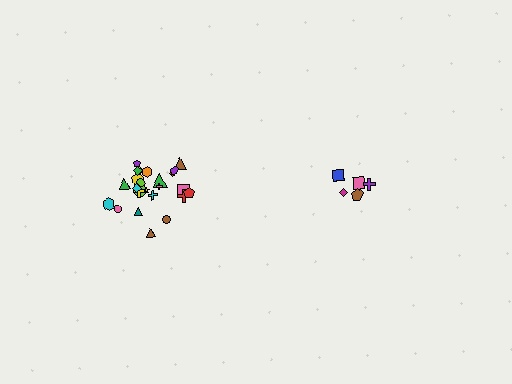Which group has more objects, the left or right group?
The left group.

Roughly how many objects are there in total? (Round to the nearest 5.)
Roughly 30 objects in total.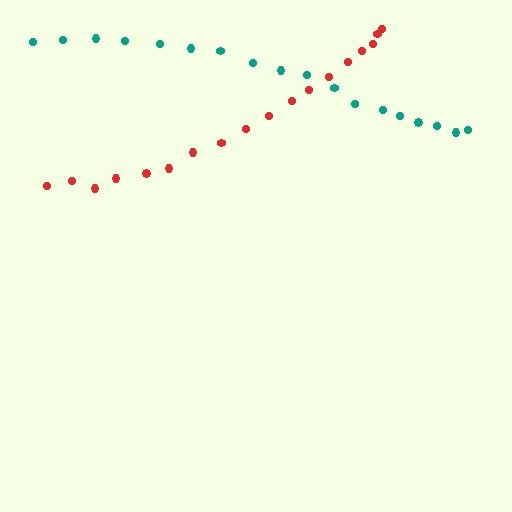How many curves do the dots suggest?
There are 2 distinct paths.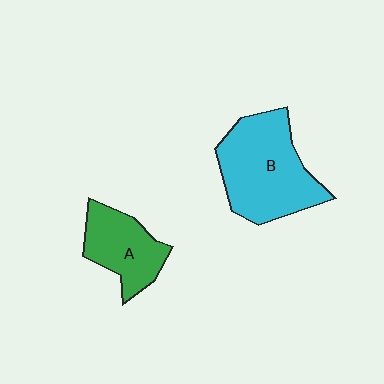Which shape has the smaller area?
Shape A (green).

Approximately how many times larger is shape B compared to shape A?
Approximately 1.7 times.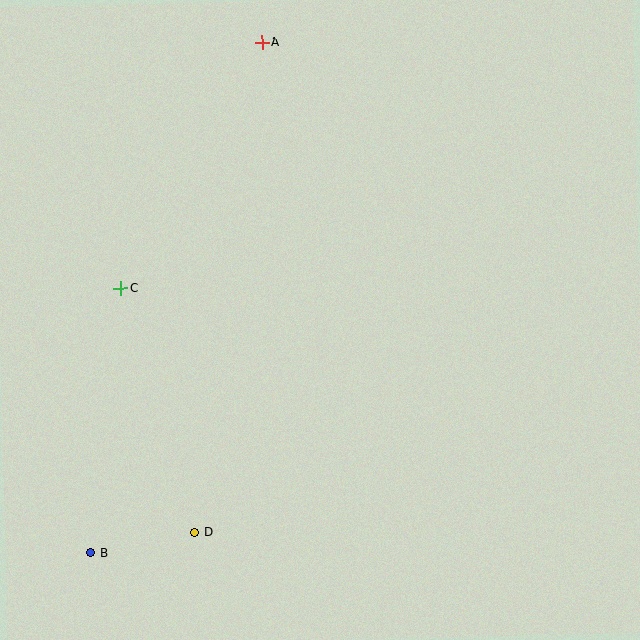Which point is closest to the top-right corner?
Point A is closest to the top-right corner.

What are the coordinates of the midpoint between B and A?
The midpoint between B and A is at (177, 298).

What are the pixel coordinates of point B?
Point B is at (91, 553).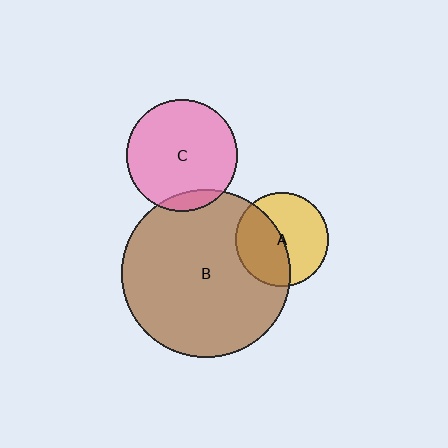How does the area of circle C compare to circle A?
Approximately 1.4 times.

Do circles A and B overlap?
Yes.